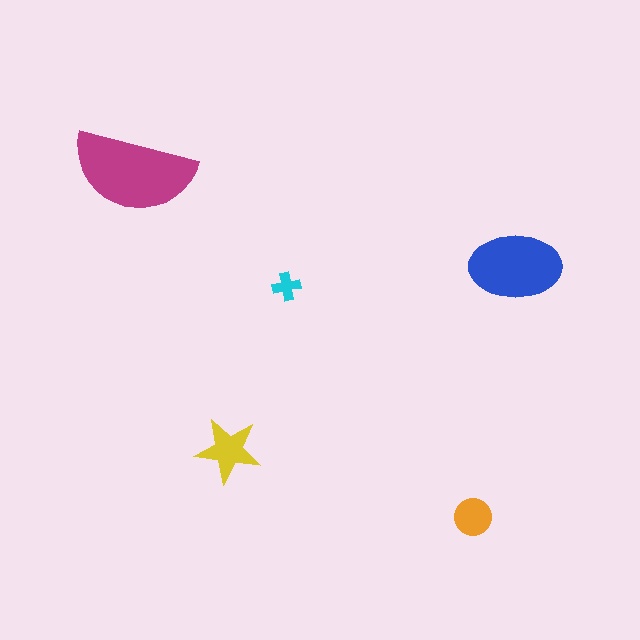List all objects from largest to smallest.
The magenta semicircle, the blue ellipse, the yellow star, the orange circle, the cyan cross.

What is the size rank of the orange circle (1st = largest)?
4th.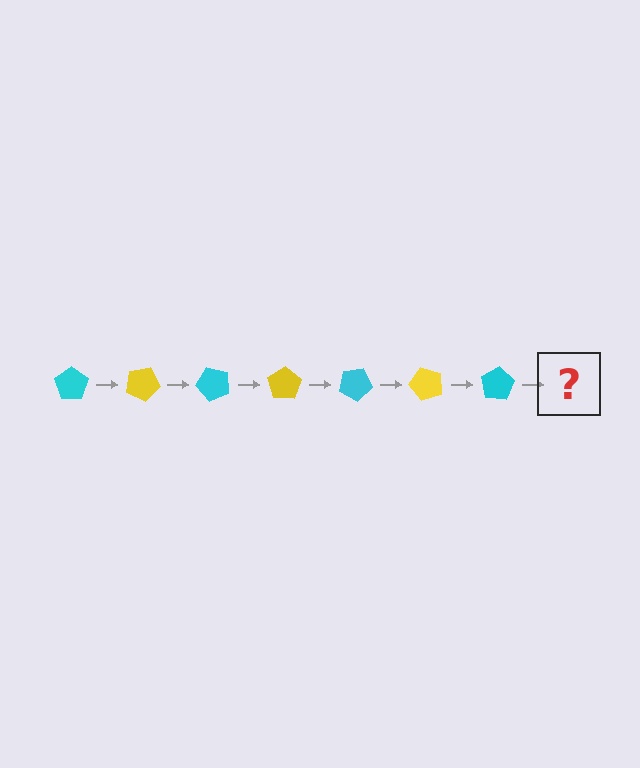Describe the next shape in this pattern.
It should be a yellow pentagon, rotated 175 degrees from the start.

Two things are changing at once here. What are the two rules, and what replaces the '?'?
The two rules are that it rotates 25 degrees each step and the color cycles through cyan and yellow. The '?' should be a yellow pentagon, rotated 175 degrees from the start.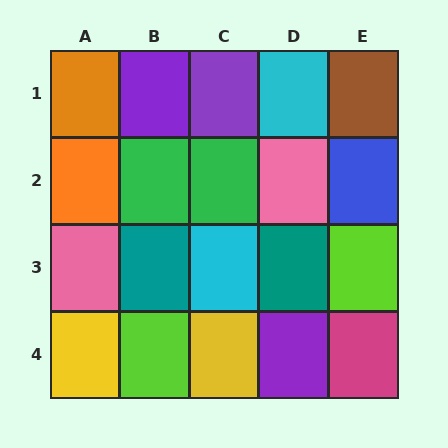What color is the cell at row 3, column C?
Cyan.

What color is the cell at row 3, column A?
Pink.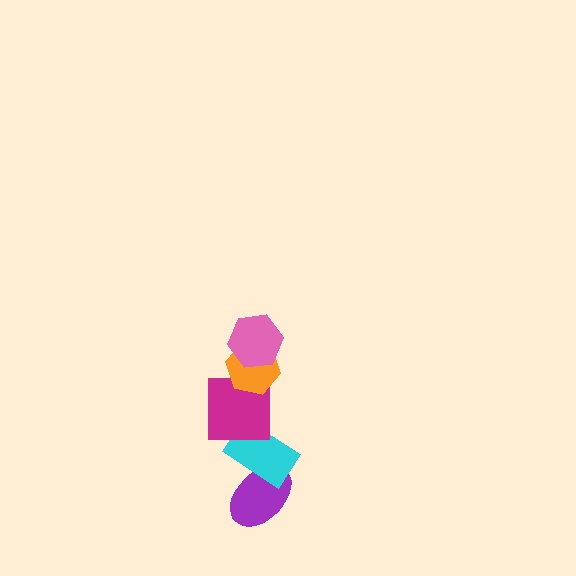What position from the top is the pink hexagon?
The pink hexagon is 1st from the top.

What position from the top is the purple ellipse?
The purple ellipse is 5th from the top.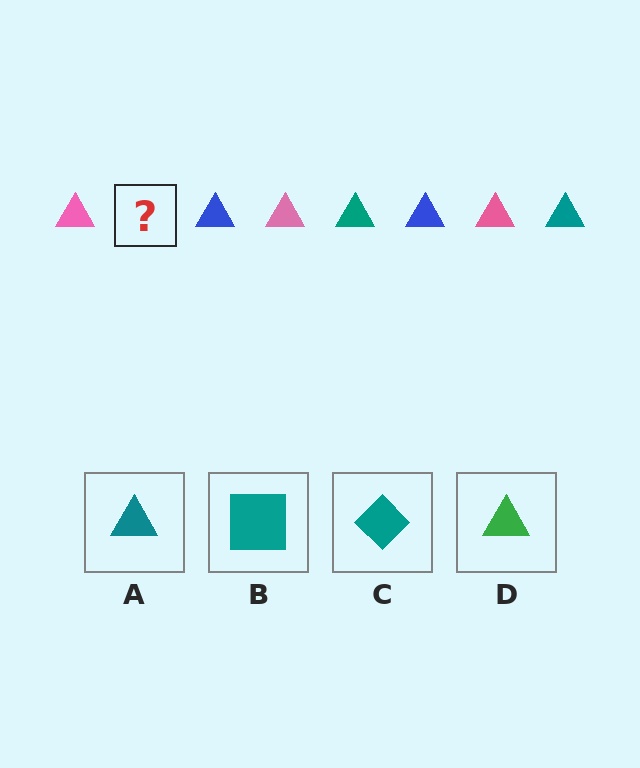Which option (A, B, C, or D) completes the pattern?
A.